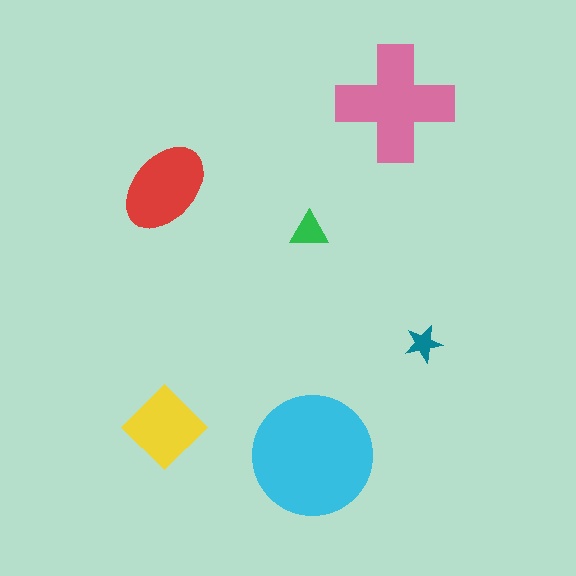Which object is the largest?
The cyan circle.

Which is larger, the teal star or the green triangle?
The green triangle.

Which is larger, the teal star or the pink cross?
The pink cross.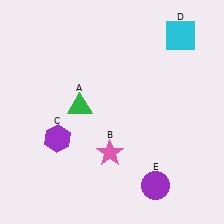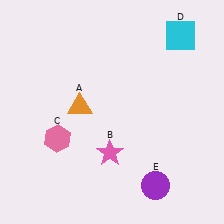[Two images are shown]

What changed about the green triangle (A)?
In Image 1, A is green. In Image 2, it changed to orange.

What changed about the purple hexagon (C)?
In Image 1, C is purple. In Image 2, it changed to pink.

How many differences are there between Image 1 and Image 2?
There are 2 differences between the two images.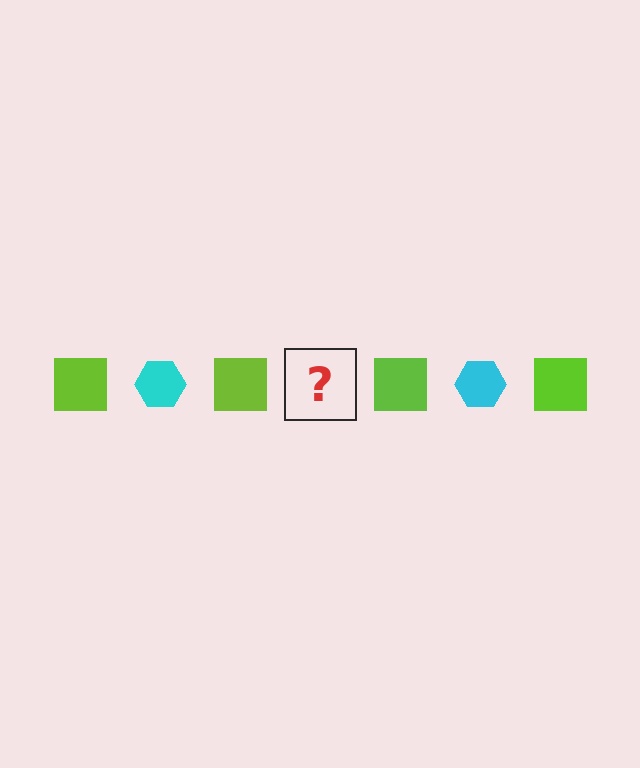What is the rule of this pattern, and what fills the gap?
The rule is that the pattern alternates between lime square and cyan hexagon. The gap should be filled with a cyan hexagon.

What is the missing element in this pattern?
The missing element is a cyan hexagon.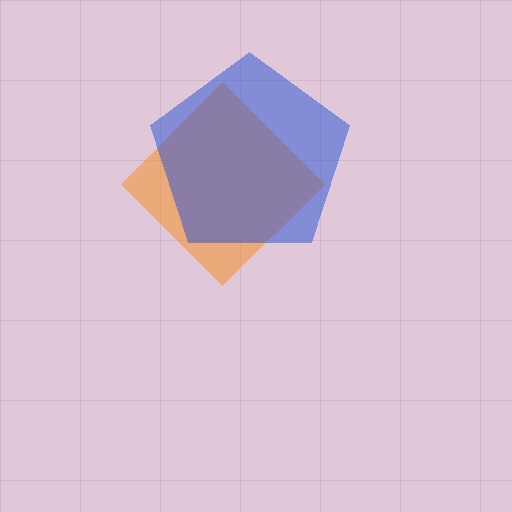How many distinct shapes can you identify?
There are 2 distinct shapes: an orange diamond, a blue pentagon.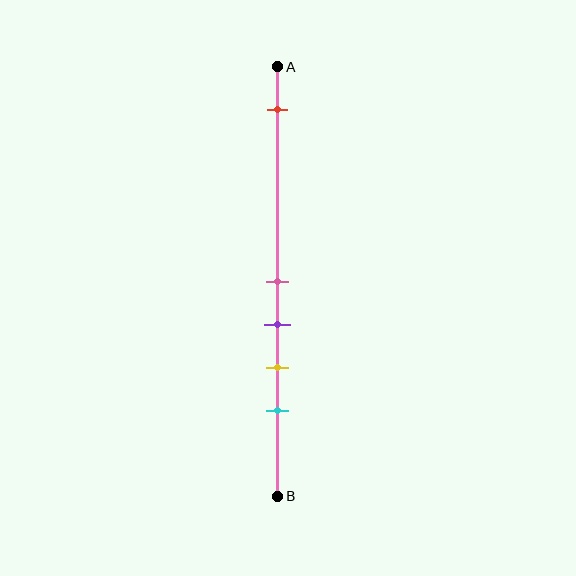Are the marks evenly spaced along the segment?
No, the marks are not evenly spaced.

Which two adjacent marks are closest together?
The pink and purple marks are the closest adjacent pair.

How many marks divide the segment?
There are 5 marks dividing the segment.